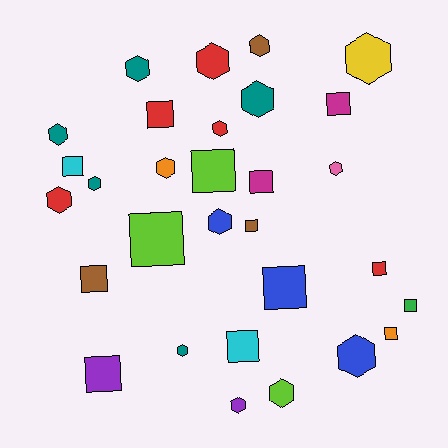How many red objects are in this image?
There are 5 red objects.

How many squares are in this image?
There are 14 squares.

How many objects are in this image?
There are 30 objects.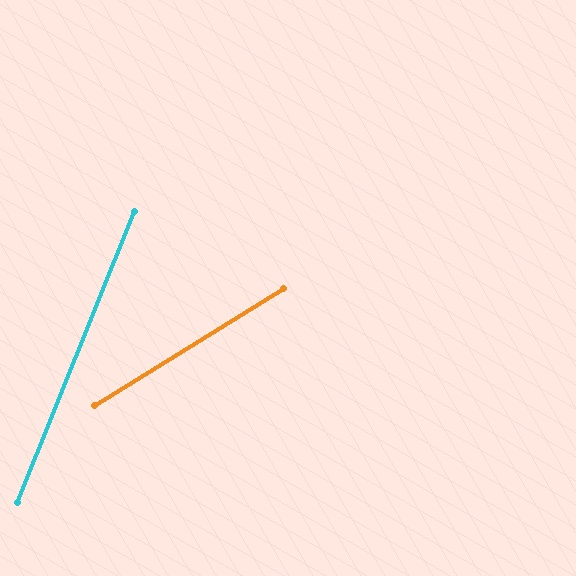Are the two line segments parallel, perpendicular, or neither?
Neither parallel nor perpendicular — they differ by about 36°.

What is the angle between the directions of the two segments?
Approximately 36 degrees.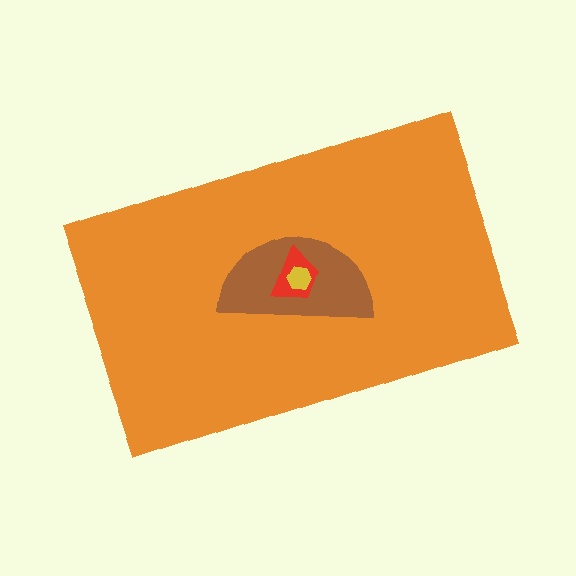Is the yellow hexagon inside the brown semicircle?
Yes.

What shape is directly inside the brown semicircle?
The red trapezoid.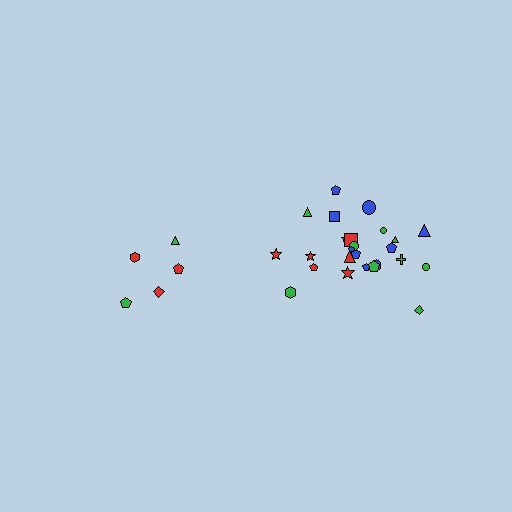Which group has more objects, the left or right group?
The right group.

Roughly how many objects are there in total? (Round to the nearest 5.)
Roughly 30 objects in total.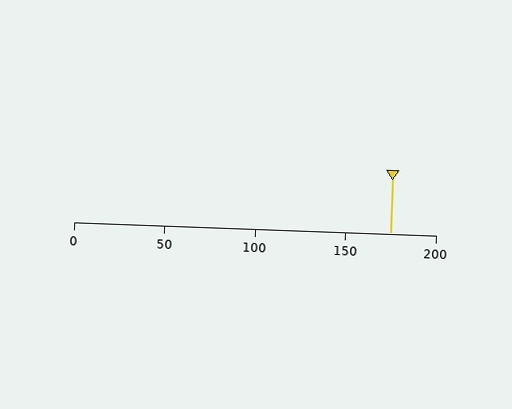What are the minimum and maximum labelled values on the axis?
The axis runs from 0 to 200.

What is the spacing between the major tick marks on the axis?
The major ticks are spaced 50 apart.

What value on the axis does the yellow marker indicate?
The marker indicates approximately 175.